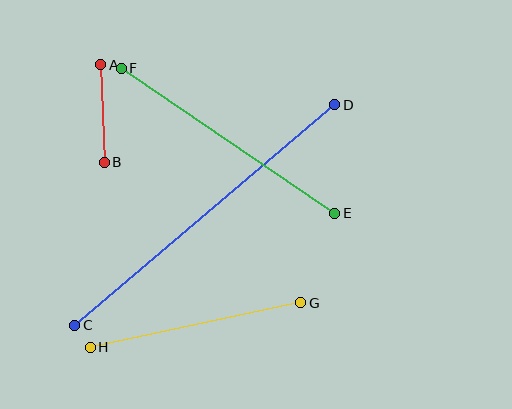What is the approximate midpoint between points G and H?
The midpoint is at approximately (195, 325) pixels.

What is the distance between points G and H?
The distance is approximately 215 pixels.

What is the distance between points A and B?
The distance is approximately 98 pixels.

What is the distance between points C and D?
The distance is approximately 341 pixels.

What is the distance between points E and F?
The distance is approximately 258 pixels.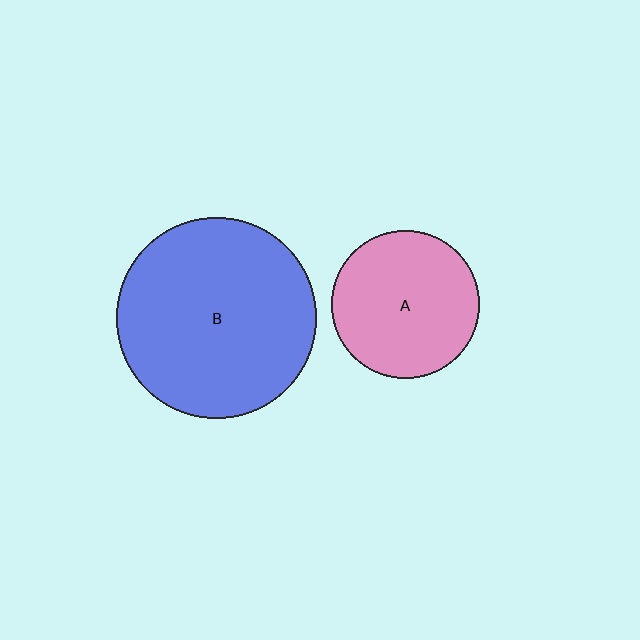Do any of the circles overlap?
No, none of the circles overlap.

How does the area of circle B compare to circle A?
Approximately 1.8 times.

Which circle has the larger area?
Circle B (blue).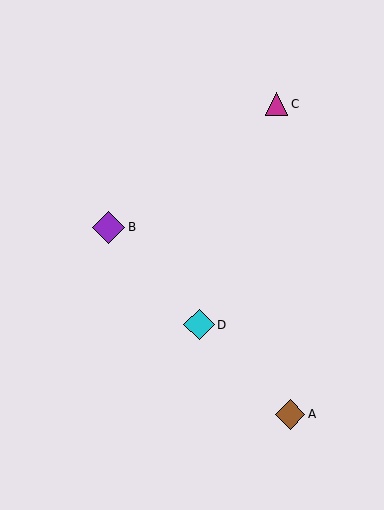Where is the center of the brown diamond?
The center of the brown diamond is at (290, 414).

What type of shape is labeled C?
Shape C is a magenta triangle.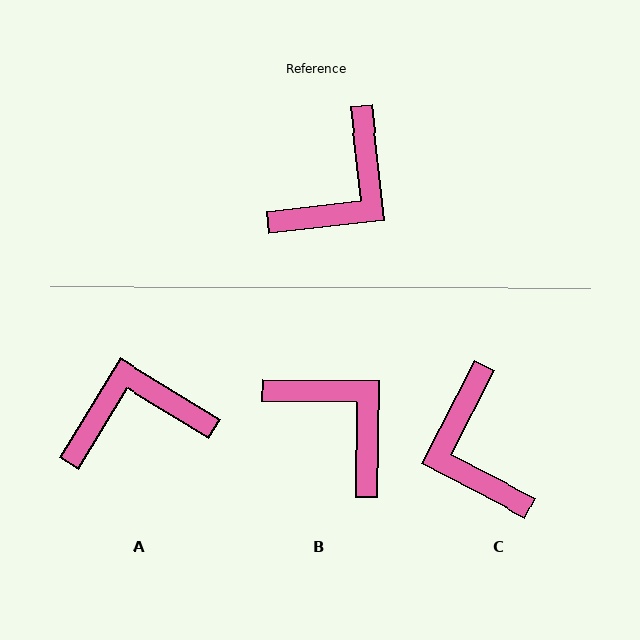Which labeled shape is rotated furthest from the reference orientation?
A, about 142 degrees away.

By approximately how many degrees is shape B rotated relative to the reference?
Approximately 83 degrees counter-clockwise.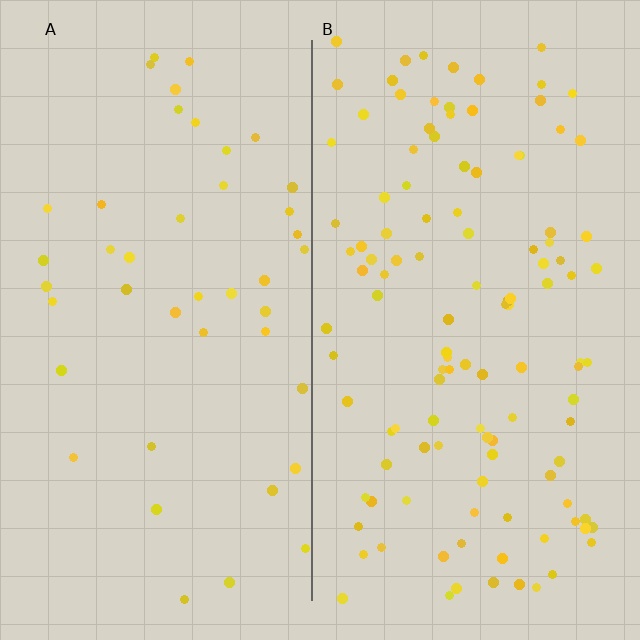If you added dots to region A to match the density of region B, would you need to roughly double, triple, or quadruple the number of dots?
Approximately triple.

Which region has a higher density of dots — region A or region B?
B (the right).